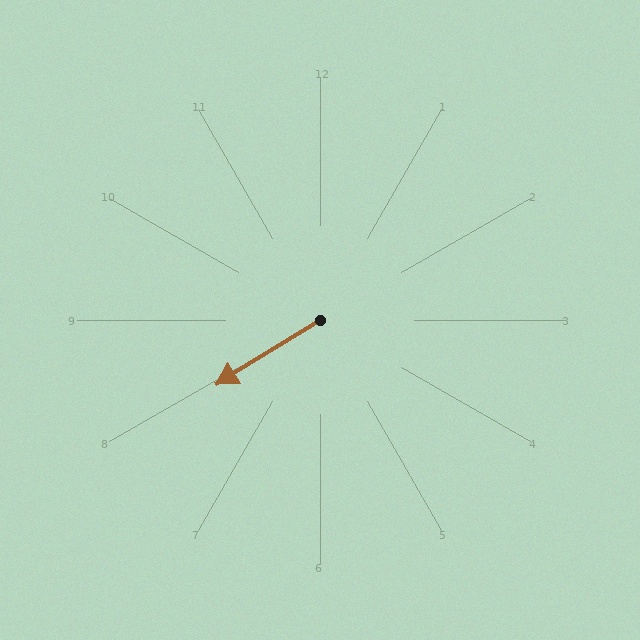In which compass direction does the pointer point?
Southwest.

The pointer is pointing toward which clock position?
Roughly 8 o'clock.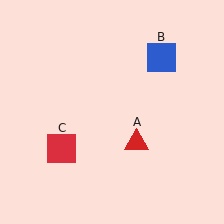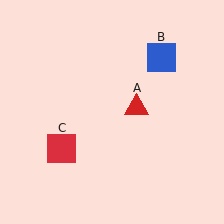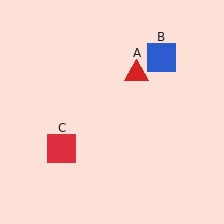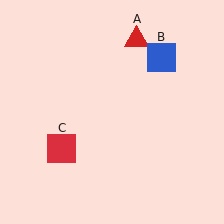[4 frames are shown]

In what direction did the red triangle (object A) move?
The red triangle (object A) moved up.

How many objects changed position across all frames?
1 object changed position: red triangle (object A).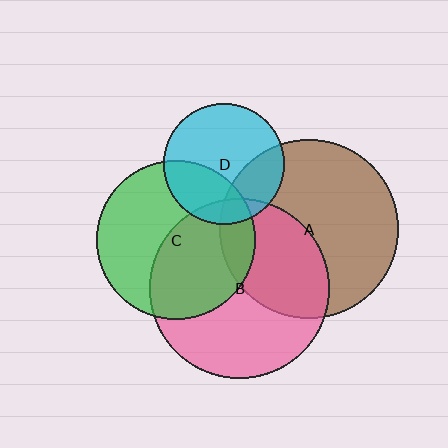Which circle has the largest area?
Circle B (pink).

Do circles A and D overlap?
Yes.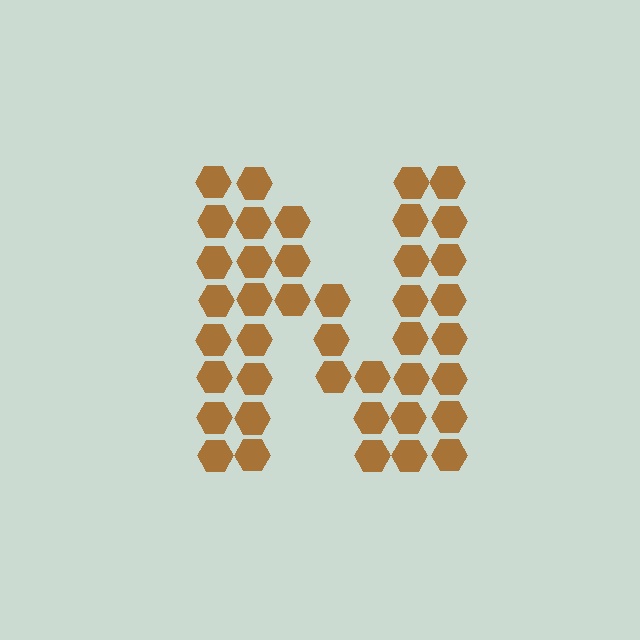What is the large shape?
The large shape is the letter N.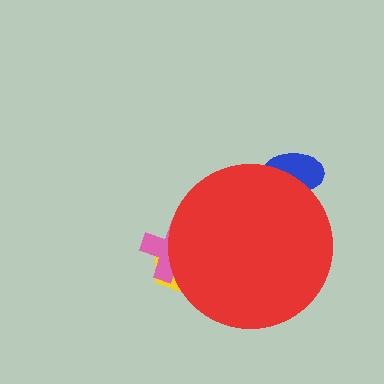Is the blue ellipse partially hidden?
Yes, the blue ellipse is partially hidden behind the red circle.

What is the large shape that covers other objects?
A red circle.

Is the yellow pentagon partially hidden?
Yes, the yellow pentagon is partially hidden behind the red circle.